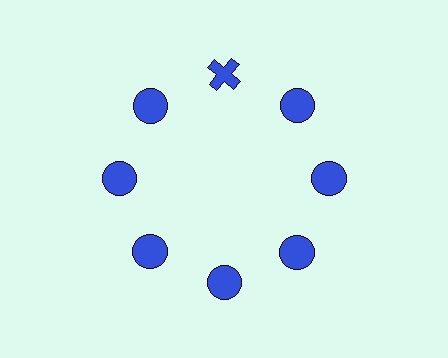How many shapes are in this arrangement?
There are 8 shapes arranged in a ring pattern.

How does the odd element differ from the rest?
It has a different shape: cross instead of circle.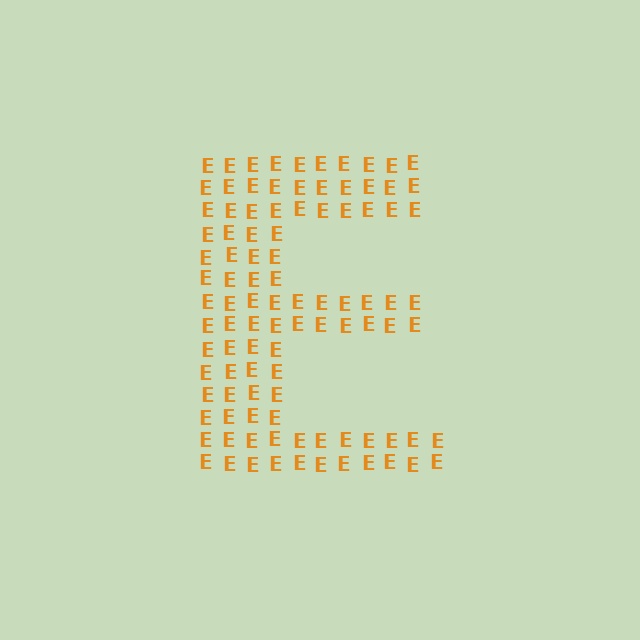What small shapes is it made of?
It is made of small letter E's.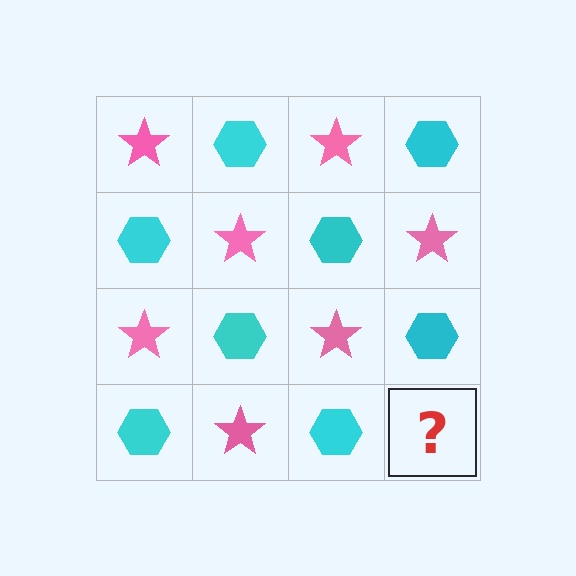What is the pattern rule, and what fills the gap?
The rule is that it alternates pink star and cyan hexagon in a checkerboard pattern. The gap should be filled with a pink star.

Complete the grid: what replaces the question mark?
The question mark should be replaced with a pink star.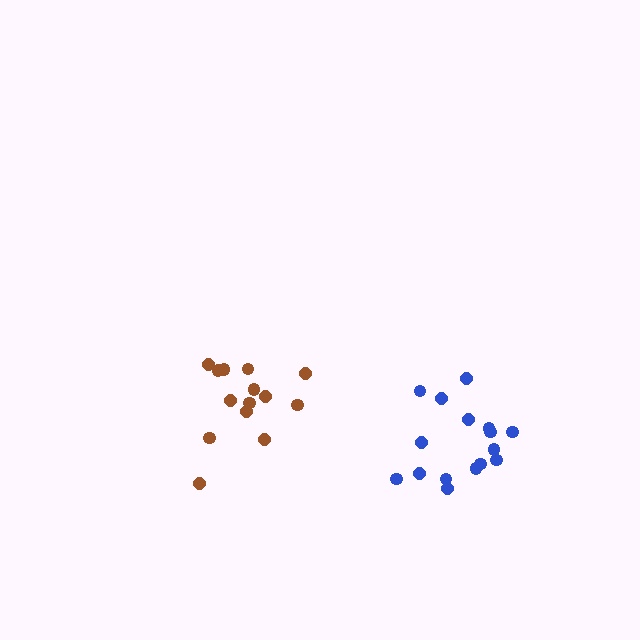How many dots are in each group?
Group 1: 16 dots, Group 2: 14 dots (30 total).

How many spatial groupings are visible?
There are 2 spatial groupings.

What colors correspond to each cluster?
The clusters are colored: blue, brown.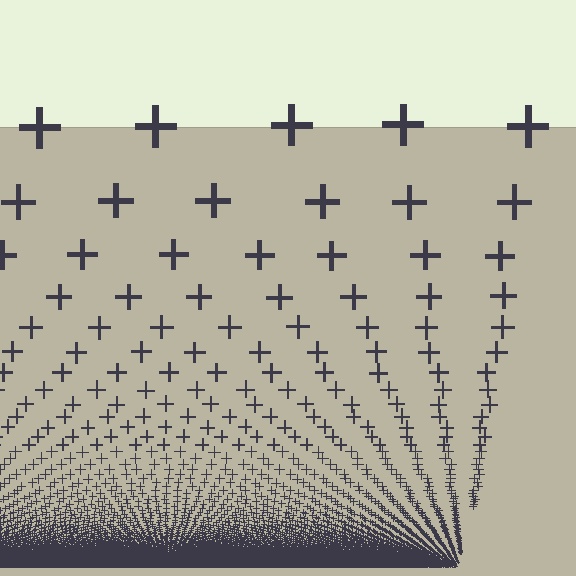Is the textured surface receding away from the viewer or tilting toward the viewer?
The surface appears to tilt toward the viewer. Texture elements get larger and sparser toward the top.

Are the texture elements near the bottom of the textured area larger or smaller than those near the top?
Smaller. The gradient is inverted — elements near the bottom are smaller and denser.